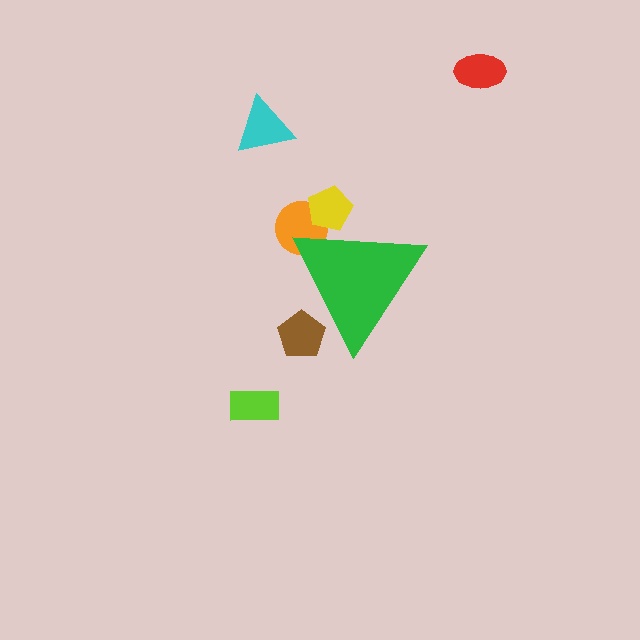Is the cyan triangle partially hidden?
No, the cyan triangle is fully visible.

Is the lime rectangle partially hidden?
No, the lime rectangle is fully visible.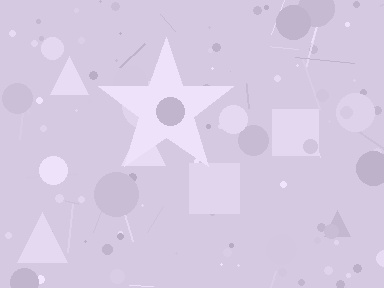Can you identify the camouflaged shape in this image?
The camouflaged shape is a star.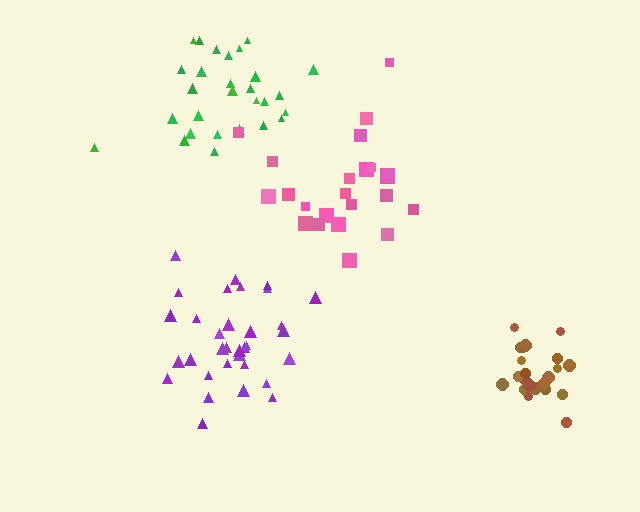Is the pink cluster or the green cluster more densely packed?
Green.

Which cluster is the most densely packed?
Brown.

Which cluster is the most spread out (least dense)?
Pink.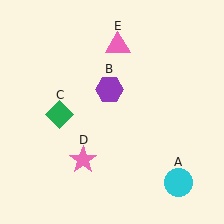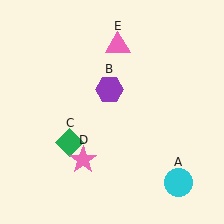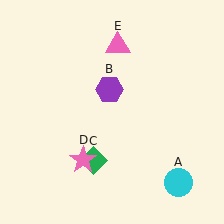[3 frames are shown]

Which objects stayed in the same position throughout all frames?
Cyan circle (object A) and purple hexagon (object B) and pink star (object D) and pink triangle (object E) remained stationary.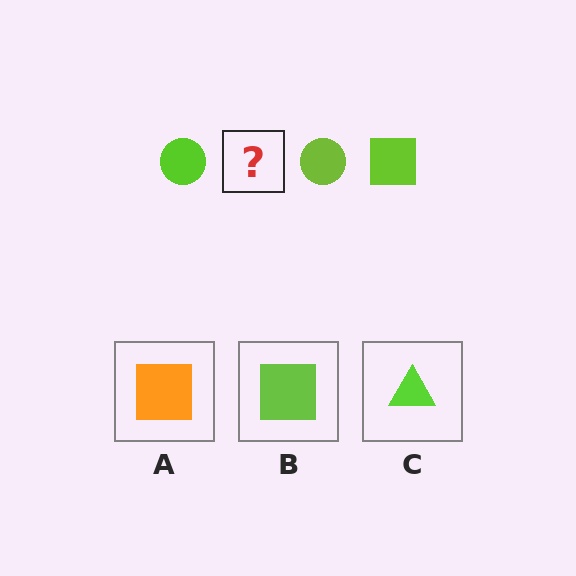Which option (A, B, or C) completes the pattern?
B.